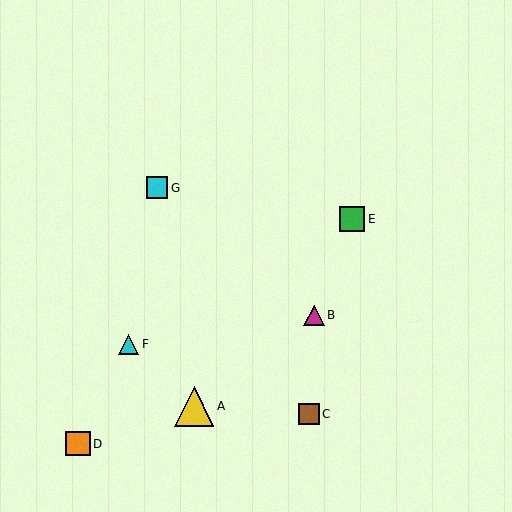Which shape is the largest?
The yellow triangle (labeled A) is the largest.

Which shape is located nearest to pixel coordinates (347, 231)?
The green square (labeled E) at (352, 219) is nearest to that location.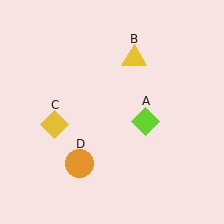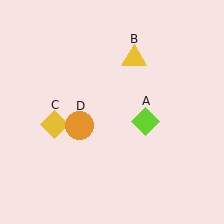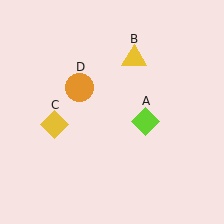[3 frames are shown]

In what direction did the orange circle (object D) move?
The orange circle (object D) moved up.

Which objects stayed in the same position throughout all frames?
Lime diamond (object A) and yellow triangle (object B) and yellow diamond (object C) remained stationary.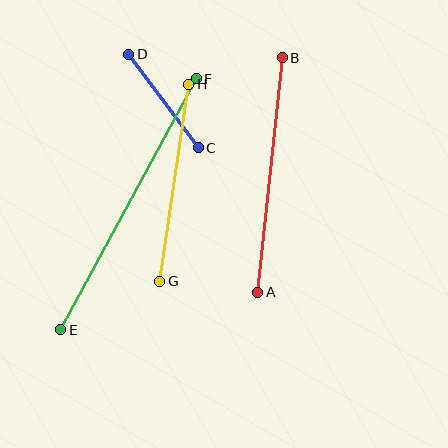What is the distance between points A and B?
The distance is approximately 236 pixels.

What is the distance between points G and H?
The distance is approximately 199 pixels.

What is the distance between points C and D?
The distance is approximately 116 pixels.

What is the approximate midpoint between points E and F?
The midpoint is at approximately (129, 204) pixels.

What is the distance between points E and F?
The distance is approximately 286 pixels.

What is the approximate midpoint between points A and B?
The midpoint is at approximately (270, 175) pixels.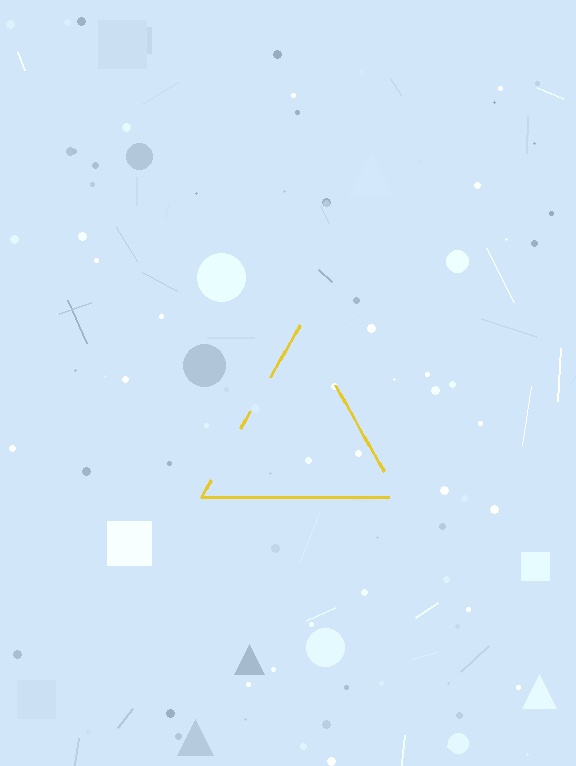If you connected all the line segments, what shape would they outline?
They would outline a triangle.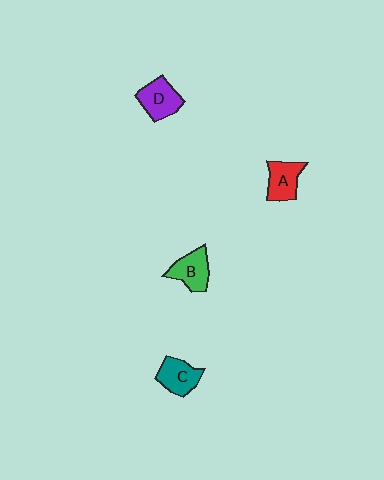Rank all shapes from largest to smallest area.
From largest to smallest: D (purple), B (green), C (teal), A (red).